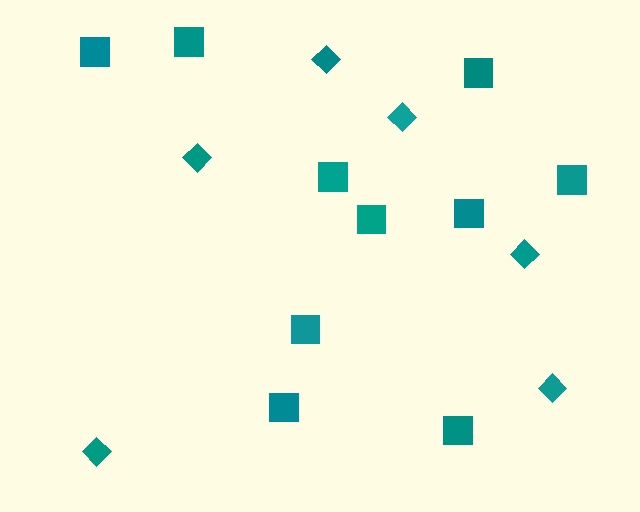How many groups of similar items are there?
There are 2 groups: one group of diamonds (6) and one group of squares (10).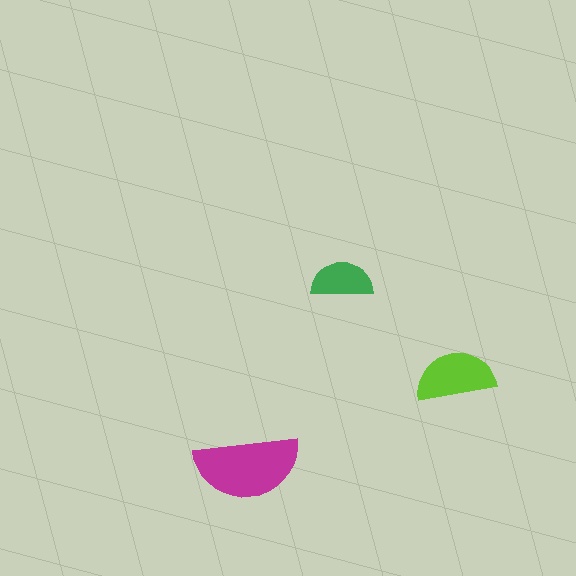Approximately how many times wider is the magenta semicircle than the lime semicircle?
About 1.5 times wider.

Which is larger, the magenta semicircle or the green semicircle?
The magenta one.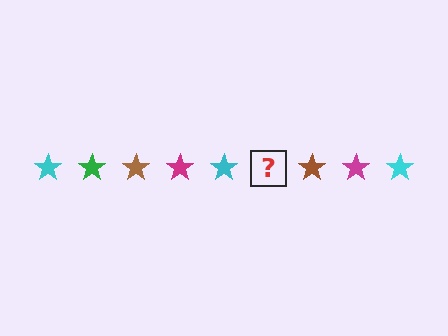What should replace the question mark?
The question mark should be replaced with a green star.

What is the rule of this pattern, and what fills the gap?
The rule is that the pattern cycles through cyan, green, brown, magenta stars. The gap should be filled with a green star.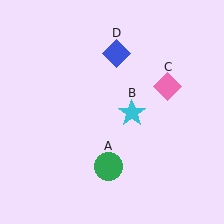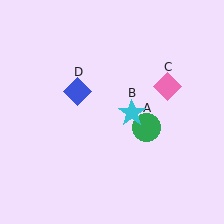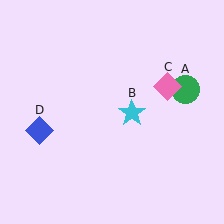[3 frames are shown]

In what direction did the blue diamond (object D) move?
The blue diamond (object D) moved down and to the left.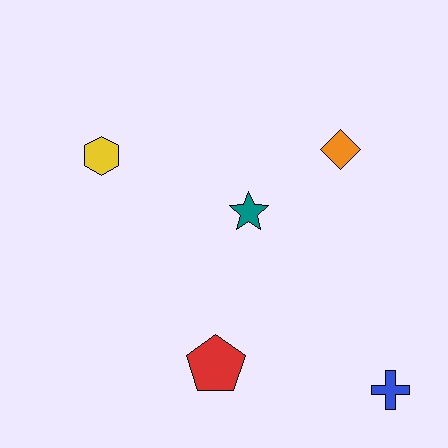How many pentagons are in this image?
There is 1 pentagon.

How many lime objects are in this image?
There are no lime objects.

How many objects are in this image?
There are 5 objects.